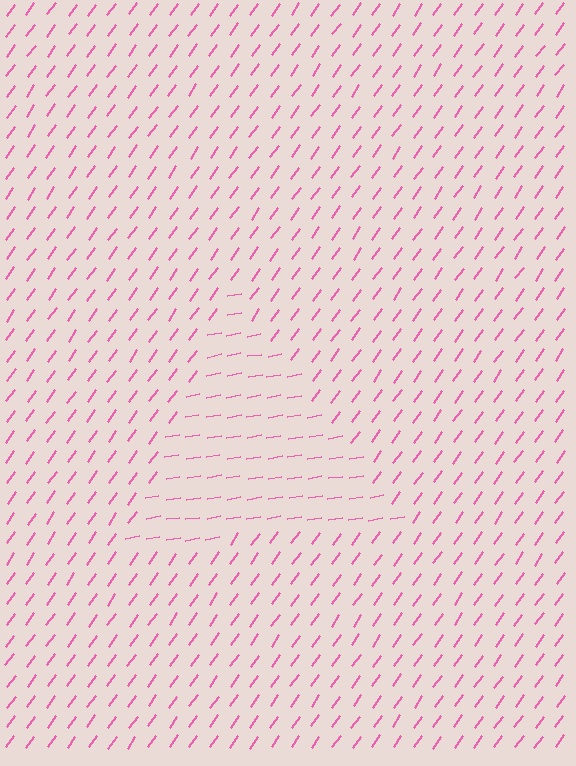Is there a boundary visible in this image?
Yes, there is a texture boundary formed by a change in line orientation.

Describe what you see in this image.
The image is filled with small pink line segments. A triangle region in the image has lines oriented differently from the surrounding lines, creating a visible texture boundary.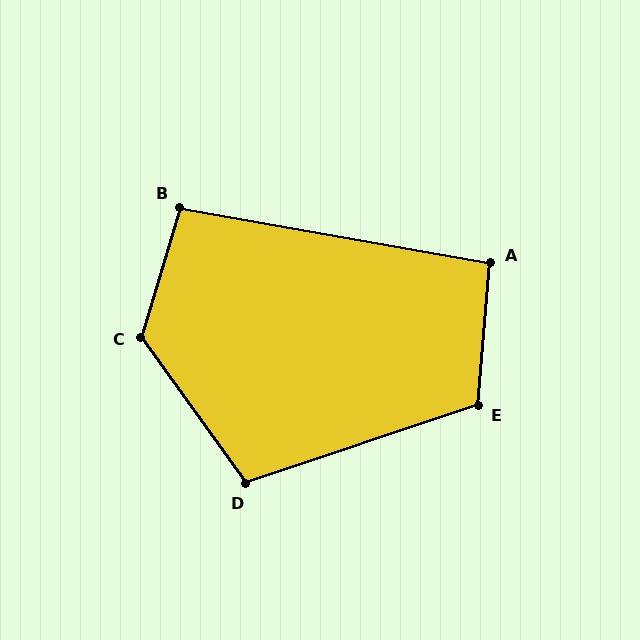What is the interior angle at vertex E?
Approximately 114 degrees (obtuse).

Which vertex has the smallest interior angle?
A, at approximately 95 degrees.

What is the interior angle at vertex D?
Approximately 107 degrees (obtuse).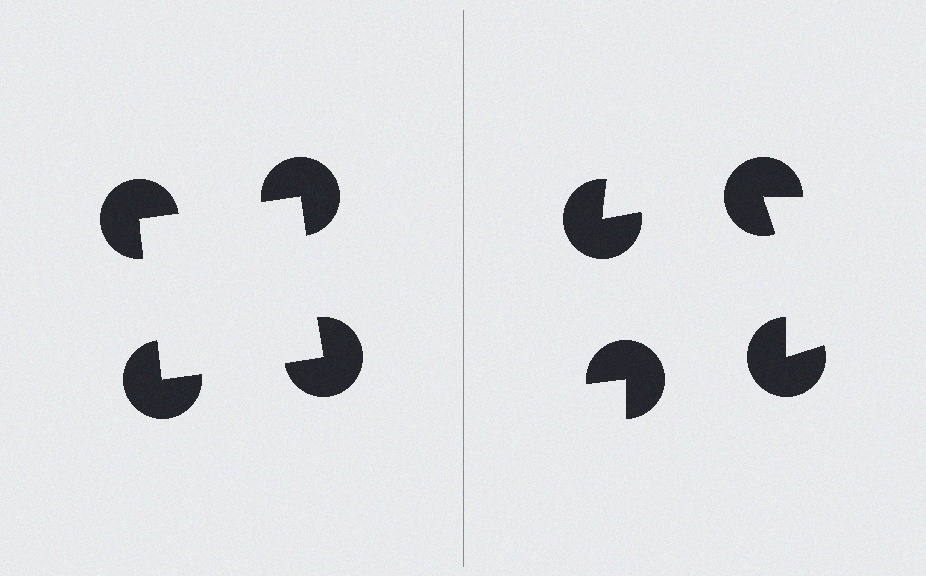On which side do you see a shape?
An illusory square appears on the left side. On the right side the wedge cuts are rotated, so no coherent shape forms.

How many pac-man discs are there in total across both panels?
8 — 4 on each side.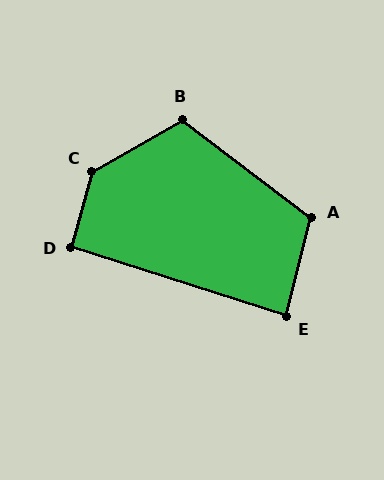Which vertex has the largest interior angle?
C, at approximately 136 degrees.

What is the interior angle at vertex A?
Approximately 113 degrees (obtuse).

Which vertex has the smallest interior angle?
E, at approximately 86 degrees.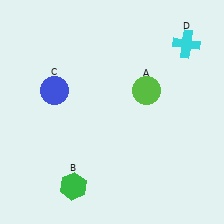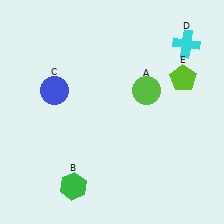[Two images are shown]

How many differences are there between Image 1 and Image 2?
There is 1 difference between the two images.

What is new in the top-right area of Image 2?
A lime pentagon (E) was added in the top-right area of Image 2.